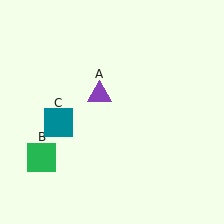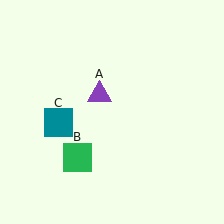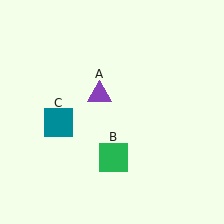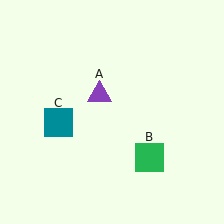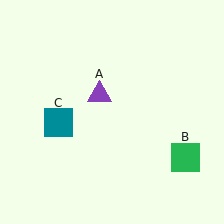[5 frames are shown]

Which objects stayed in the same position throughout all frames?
Purple triangle (object A) and teal square (object C) remained stationary.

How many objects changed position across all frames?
1 object changed position: green square (object B).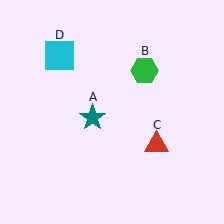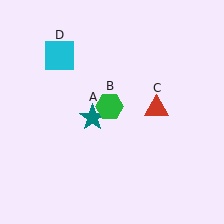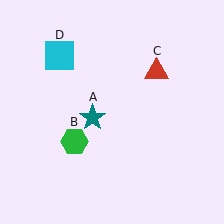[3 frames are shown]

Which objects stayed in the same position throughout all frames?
Teal star (object A) and cyan square (object D) remained stationary.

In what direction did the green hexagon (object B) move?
The green hexagon (object B) moved down and to the left.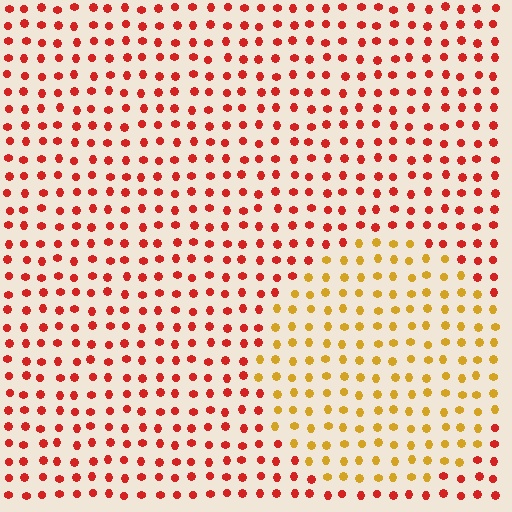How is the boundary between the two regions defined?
The boundary is defined purely by a slight shift in hue (about 43 degrees). Spacing, size, and orientation are identical on both sides.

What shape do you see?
I see a circle.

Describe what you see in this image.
The image is filled with small red elements in a uniform arrangement. A circle-shaped region is visible where the elements are tinted to a slightly different hue, forming a subtle color boundary.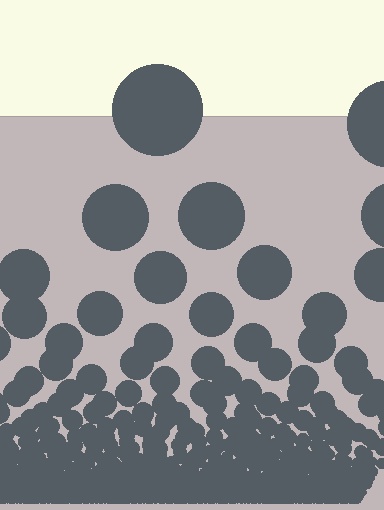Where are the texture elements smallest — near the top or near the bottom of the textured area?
Near the bottom.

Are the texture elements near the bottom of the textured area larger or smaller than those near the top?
Smaller. The gradient is inverted — elements near the bottom are smaller and denser.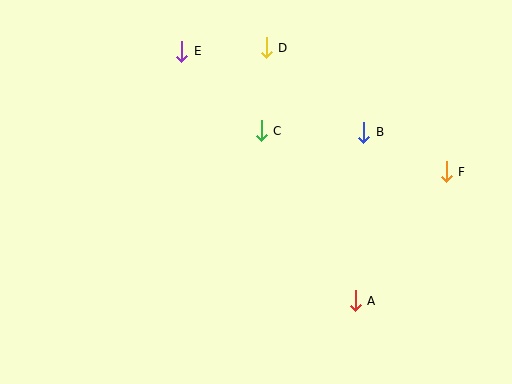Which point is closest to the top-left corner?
Point E is closest to the top-left corner.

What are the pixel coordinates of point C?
Point C is at (261, 131).